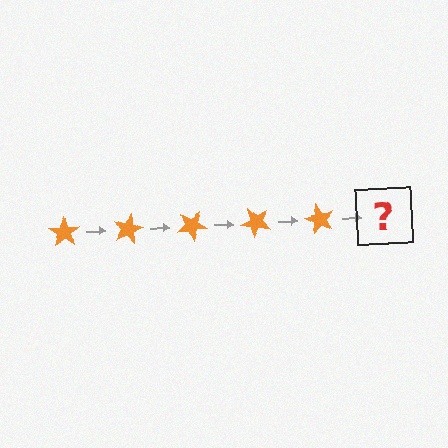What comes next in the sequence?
The next element should be an orange star rotated 75 degrees.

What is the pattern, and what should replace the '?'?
The pattern is that the star rotates 15 degrees each step. The '?' should be an orange star rotated 75 degrees.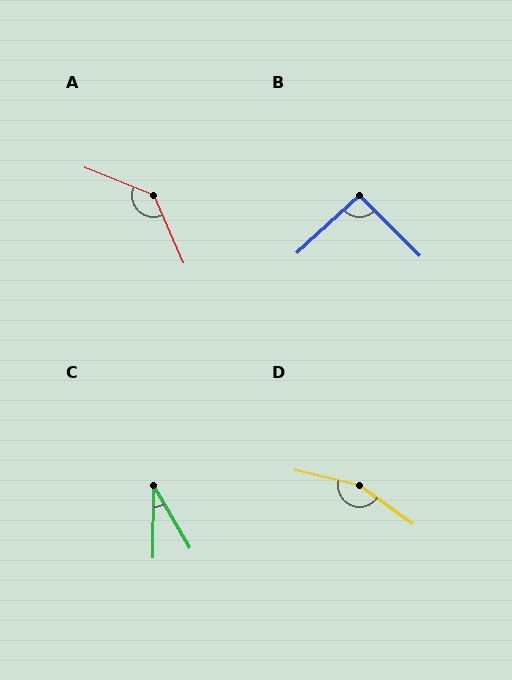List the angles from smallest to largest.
C (31°), B (92°), A (136°), D (158°).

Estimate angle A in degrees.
Approximately 136 degrees.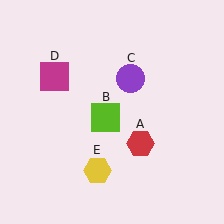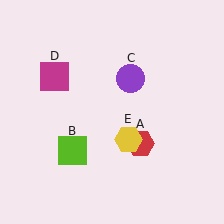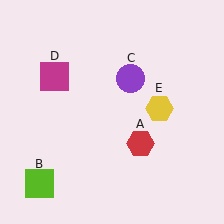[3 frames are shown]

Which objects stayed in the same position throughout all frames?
Red hexagon (object A) and purple circle (object C) and magenta square (object D) remained stationary.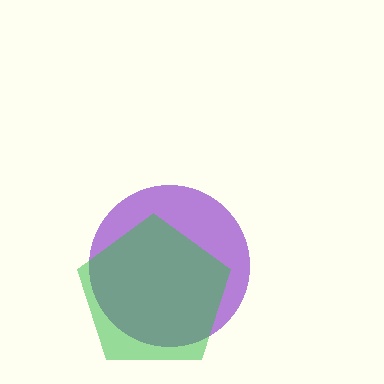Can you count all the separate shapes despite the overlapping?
Yes, there are 2 separate shapes.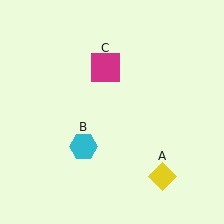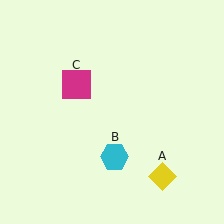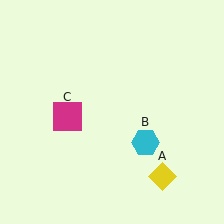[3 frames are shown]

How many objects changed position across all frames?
2 objects changed position: cyan hexagon (object B), magenta square (object C).